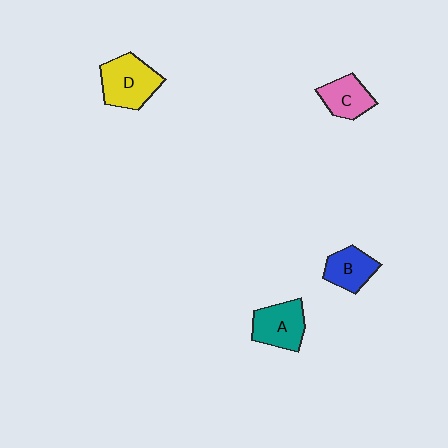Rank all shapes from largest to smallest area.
From largest to smallest: D (yellow), A (teal), C (pink), B (blue).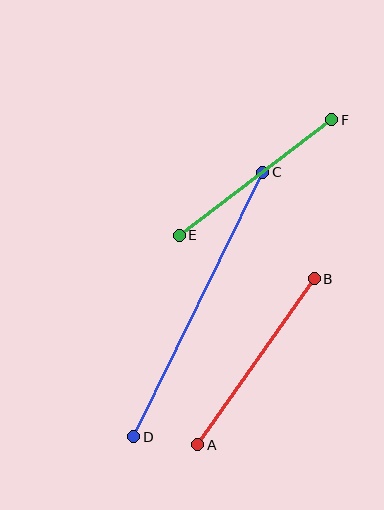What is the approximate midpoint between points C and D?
The midpoint is at approximately (198, 304) pixels.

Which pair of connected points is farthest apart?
Points C and D are farthest apart.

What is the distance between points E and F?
The distance is approximately 191 pixels.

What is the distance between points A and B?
The distance is approximately 203 pixels.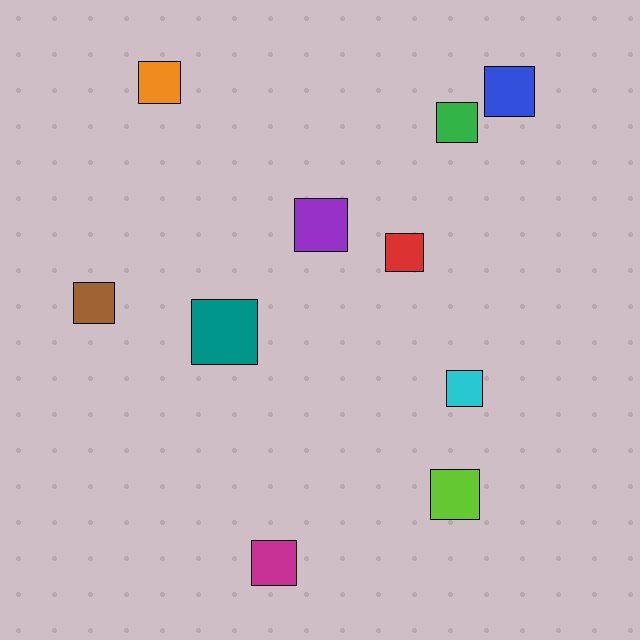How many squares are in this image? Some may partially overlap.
There are 10 squares.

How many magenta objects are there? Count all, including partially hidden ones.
There is 1 magenta object.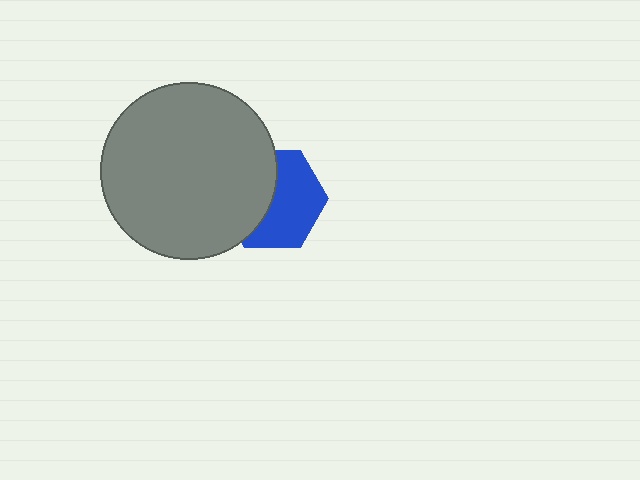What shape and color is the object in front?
The object in front is a gray circle.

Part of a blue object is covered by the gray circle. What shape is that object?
It is a hexagon.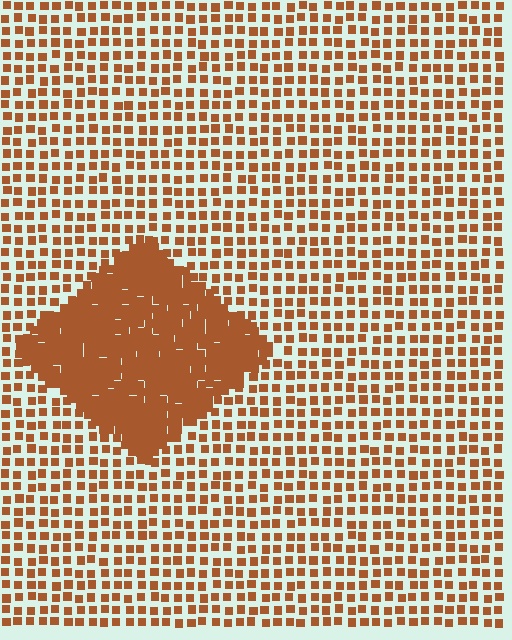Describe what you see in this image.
The image contains small brown elements arranged at two different densities. A diamond-shaped region is visible where the elements are more densely packed than the surrounding area.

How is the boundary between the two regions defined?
The boundary is defined by a change in element density (approximately 2.6x ratio). All elements are the same color, size, and shape.